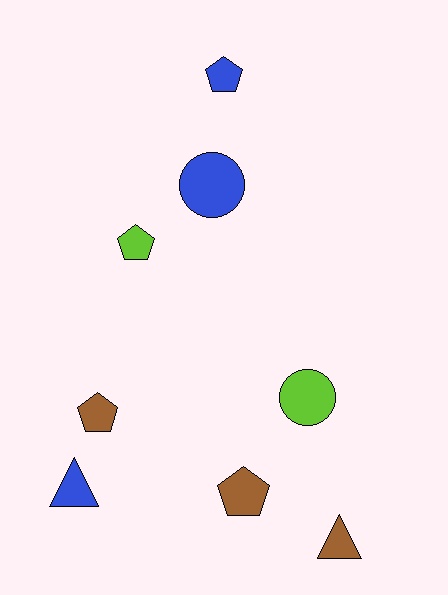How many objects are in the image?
There are 8 objects.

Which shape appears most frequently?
Pentagon, with 4 objects.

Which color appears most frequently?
Blue, with 3 objects.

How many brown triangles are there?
There is 1 brown triangle.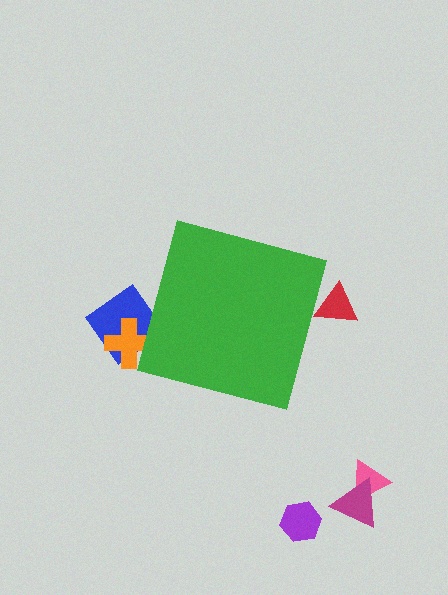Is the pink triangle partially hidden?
No, the pink triangle is fully visible.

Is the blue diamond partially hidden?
Yes, the blue diamond is partially hidden behind the green square.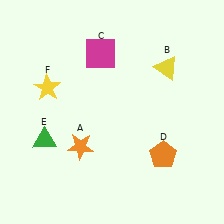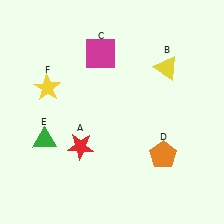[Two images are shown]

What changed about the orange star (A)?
In Image 1, A is orange. In Image 2, it changed to red.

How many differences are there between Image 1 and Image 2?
There is 1 difference between the two images.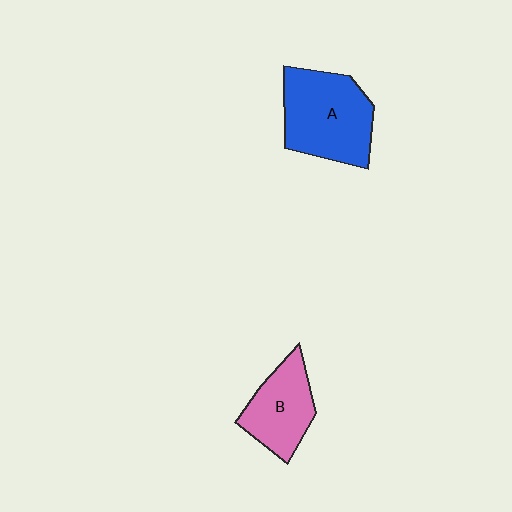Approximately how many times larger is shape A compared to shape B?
Approximately 1.5 times.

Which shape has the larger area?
Shape A (blue).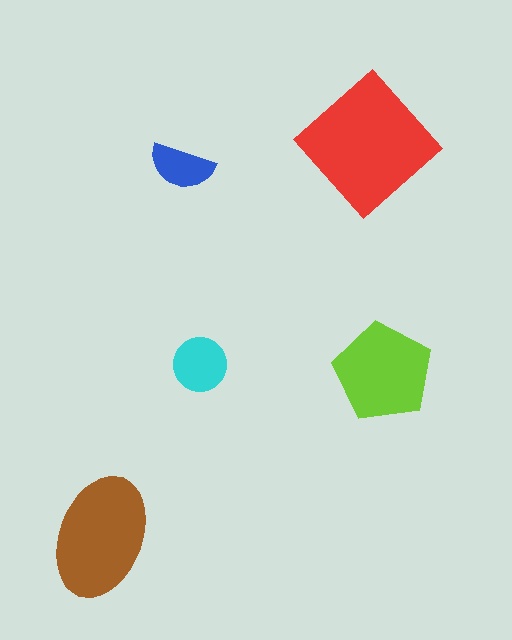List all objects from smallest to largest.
The blue semicircle, the cyan circle, the lime pentagon, the brown ellipse, the red diamond.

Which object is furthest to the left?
The brown ellipse is leftmost.